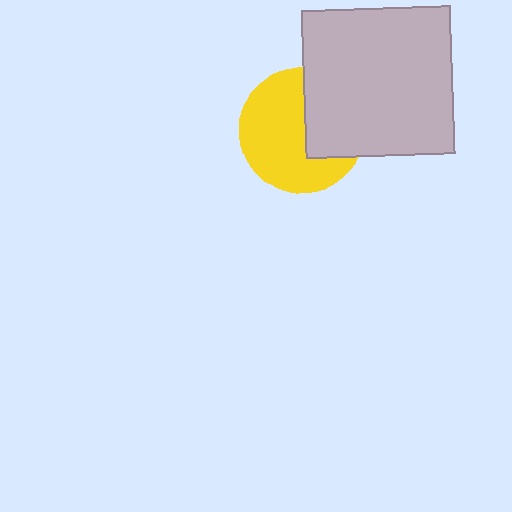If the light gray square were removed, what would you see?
You would see the complete yellow circle.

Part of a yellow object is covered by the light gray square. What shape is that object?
It is a circle.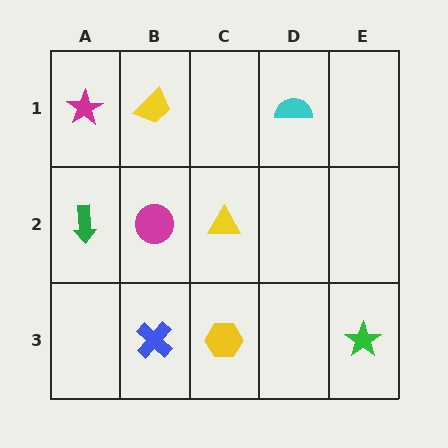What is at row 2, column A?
A green arrow.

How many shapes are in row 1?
3 shapes.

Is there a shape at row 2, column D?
No, that cell is empty.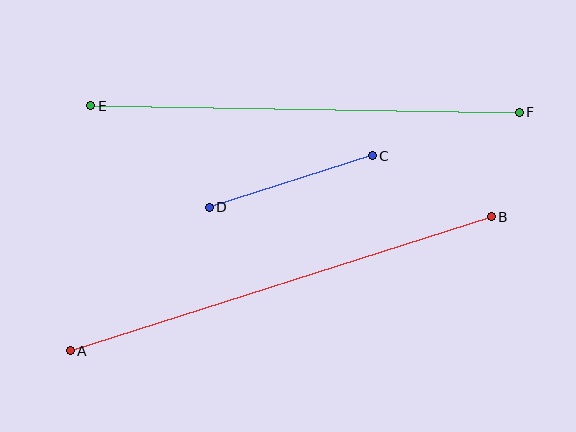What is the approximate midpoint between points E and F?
The midpoint is at approximately (305, 109) pixels.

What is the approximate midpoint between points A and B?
The midpoint is at approximately (281, 284) pixels.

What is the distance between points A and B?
The distance is approximately 442 pixels.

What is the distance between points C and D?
The distance is approximately 171 pixels.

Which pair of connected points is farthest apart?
Points A and B are farthest apart.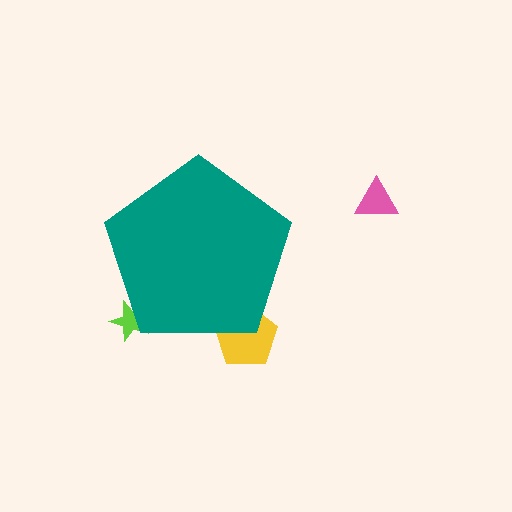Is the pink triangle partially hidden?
No, the pink triangle is fully visible.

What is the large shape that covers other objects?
A teal pentagon.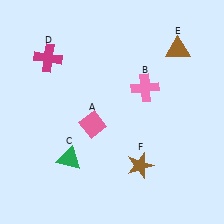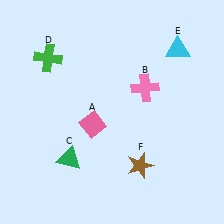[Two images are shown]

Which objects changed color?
D changed from magenta to green. E changed from brown to cyan.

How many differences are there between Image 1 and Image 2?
There are 2 differences between the two images.